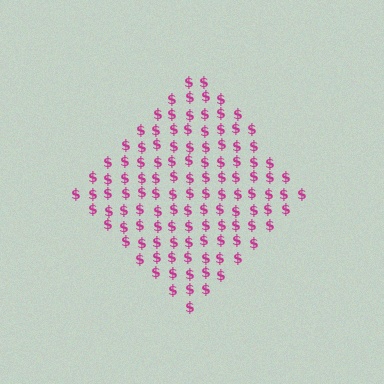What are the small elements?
The small elements are dollar signs.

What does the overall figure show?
The overall figure shows a diamond.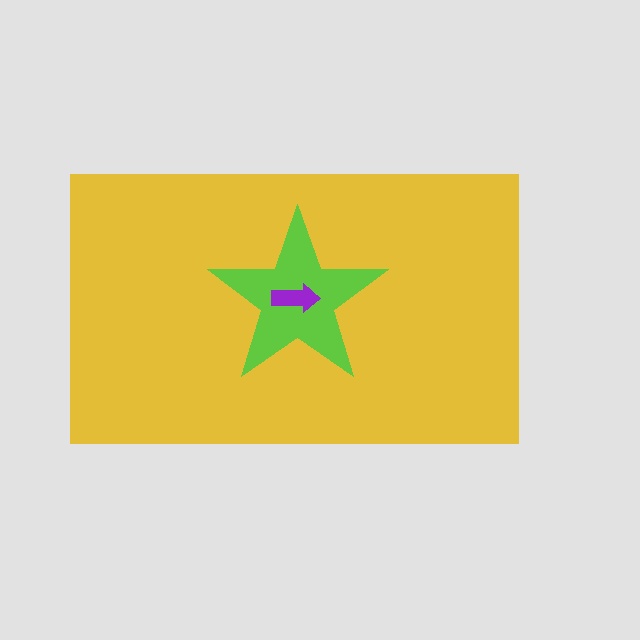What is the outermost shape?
The yellow rectangle.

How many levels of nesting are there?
3.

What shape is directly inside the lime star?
The purple arrow.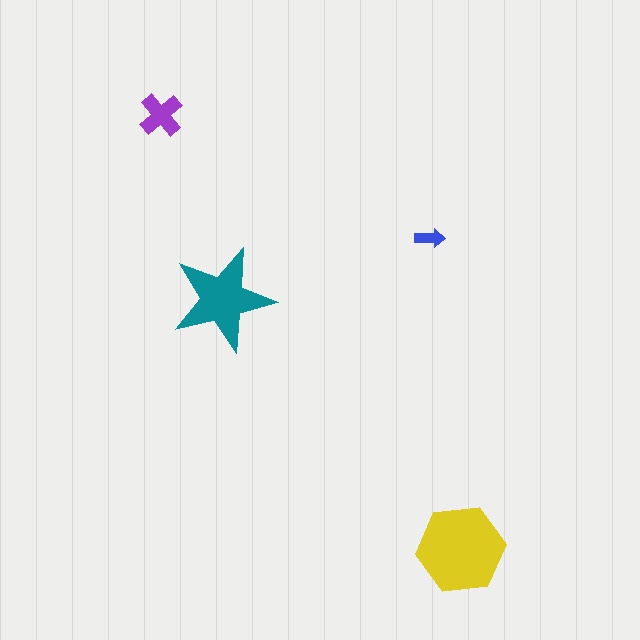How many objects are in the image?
There are 4 objects in the image.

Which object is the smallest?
The blue arrow.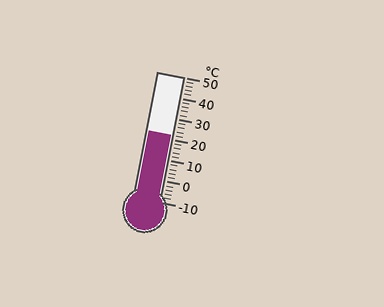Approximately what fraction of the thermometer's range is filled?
The thermometer is filled to approximately 55% of its range.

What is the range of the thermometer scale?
The thermometer scale ranges from -10°C to 50°C.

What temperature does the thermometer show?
The thermometer shows approximately 22°C.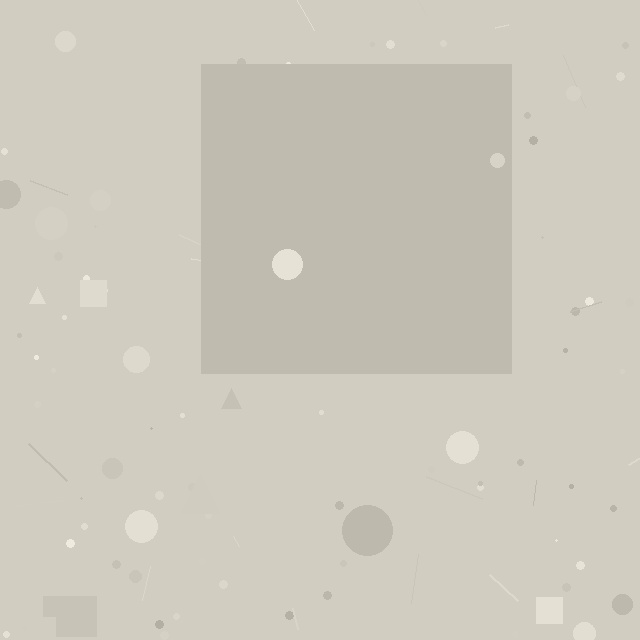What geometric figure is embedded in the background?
A square is embedded in the background.